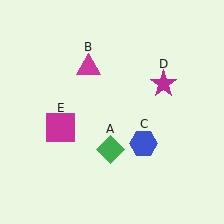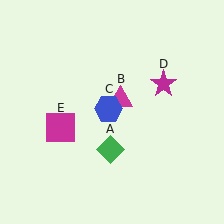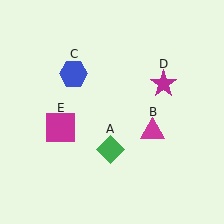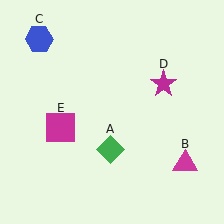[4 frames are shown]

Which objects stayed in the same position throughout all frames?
Green diamond (object A) and magenta star (object D) and magenta square (object E) remained stationary.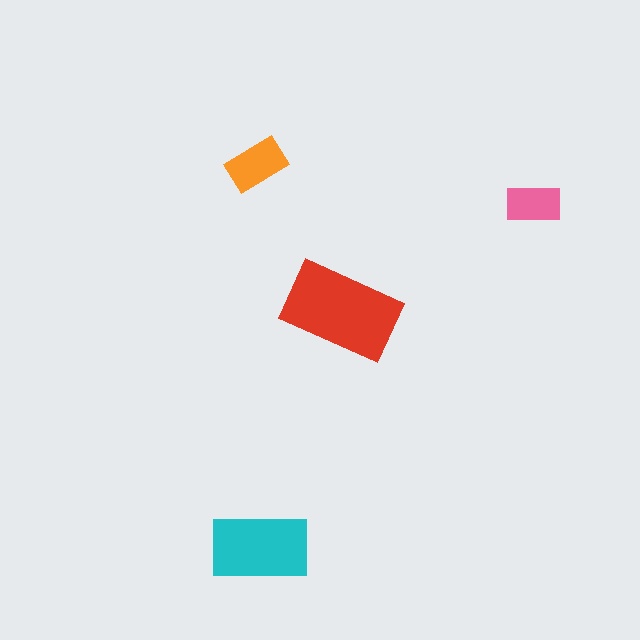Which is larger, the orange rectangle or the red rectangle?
The red one.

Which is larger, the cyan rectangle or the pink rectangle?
The cyan one.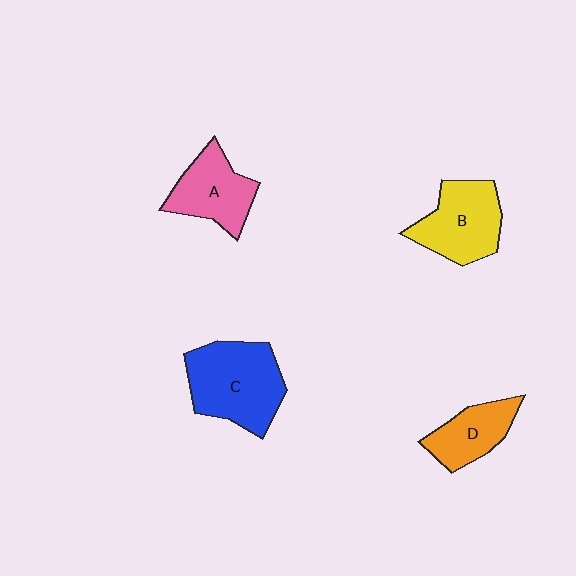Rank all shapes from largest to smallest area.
From largest to smallest: C (blue), B (yellow), A (pink), D (orange).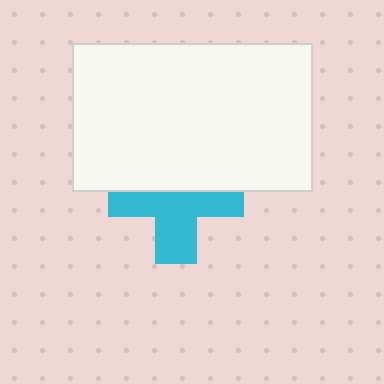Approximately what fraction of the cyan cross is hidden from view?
Roughly 43% of the cyan cross is hidden behind the white rectangle.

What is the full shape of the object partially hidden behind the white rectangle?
The partially hidden object is a cyan cross.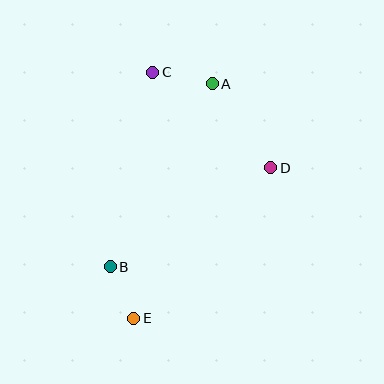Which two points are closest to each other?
Points B and E are closest to each other.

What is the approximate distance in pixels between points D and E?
The distance between D and E is approximately 204 pixels.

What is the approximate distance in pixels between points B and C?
The distance between B and C is approximately 199 pixels.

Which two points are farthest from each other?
Points A and E are farthest from each other.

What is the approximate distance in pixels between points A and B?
The distance between A and B is approximately 209 pixels.